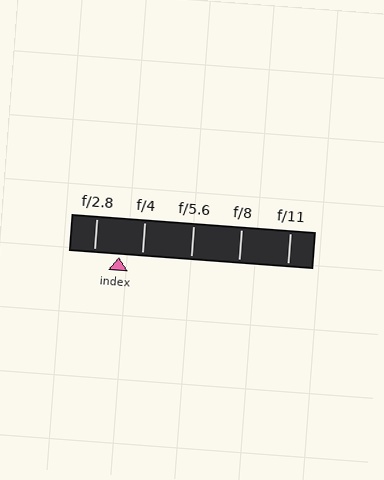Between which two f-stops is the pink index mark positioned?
The index mark is between f/2.8 and f/4.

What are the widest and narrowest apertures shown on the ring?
The widest aperture shown is f/2.8 and the narrowest is f/11.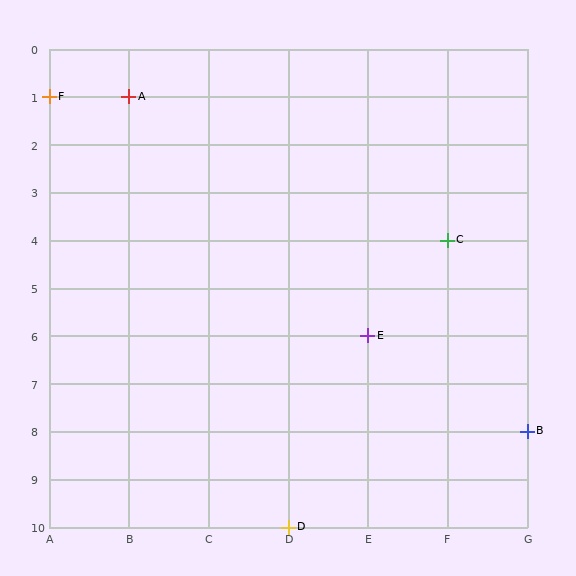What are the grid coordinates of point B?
Point B is at grid coordinates (G, 8).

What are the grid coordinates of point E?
Point E is at grid coordinates (E, 6).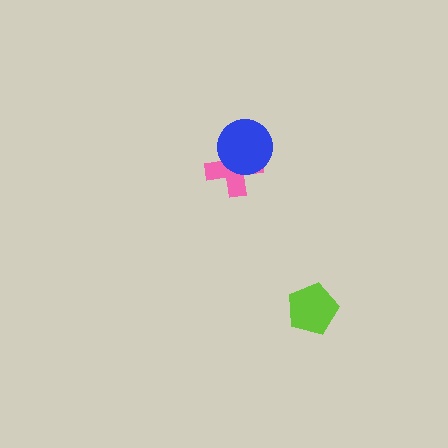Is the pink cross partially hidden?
Yes, it is partially covered by another shape.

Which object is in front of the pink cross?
The blue circle is in front of the pink cross.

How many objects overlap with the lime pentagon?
0 objects overlap with the lime pentagon.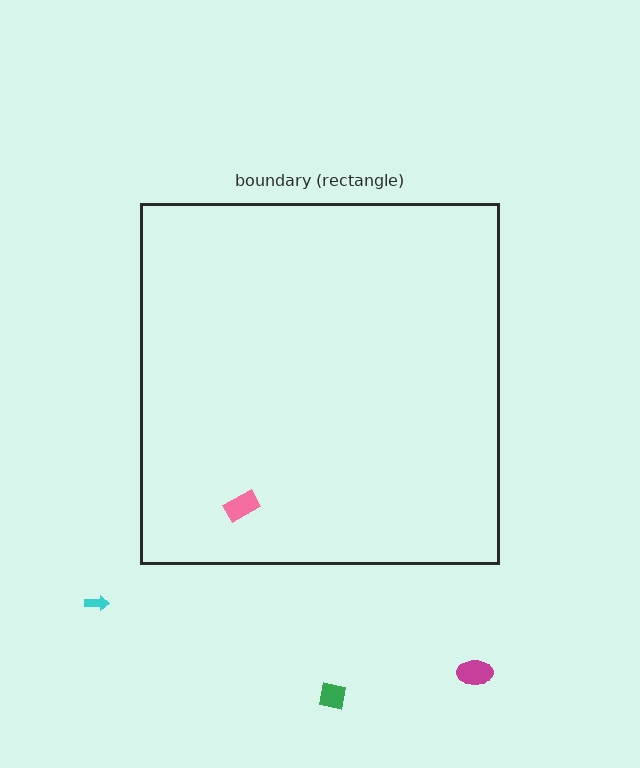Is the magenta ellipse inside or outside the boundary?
Outside.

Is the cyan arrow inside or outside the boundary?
Outside.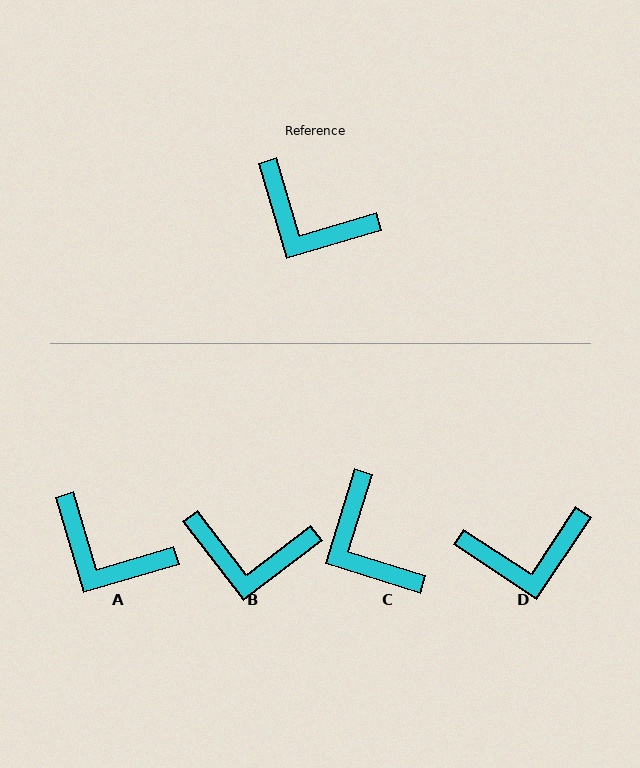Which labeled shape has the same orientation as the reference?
A.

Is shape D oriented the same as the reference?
No, it is off by about 40 degrees.